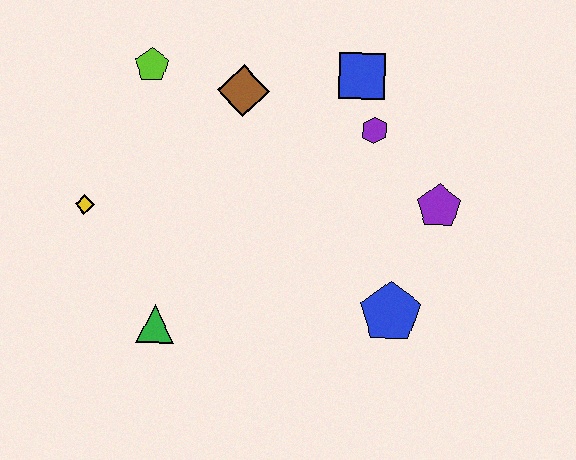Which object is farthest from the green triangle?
The blue square is farthest from the green triangle.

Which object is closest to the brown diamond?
The lime pentagon is closest to the brown diamond.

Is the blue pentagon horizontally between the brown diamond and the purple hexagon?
No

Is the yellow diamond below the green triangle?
No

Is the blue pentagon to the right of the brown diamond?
Yes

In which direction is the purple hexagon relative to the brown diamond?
The purple hexagon is to the right of the brown diamond.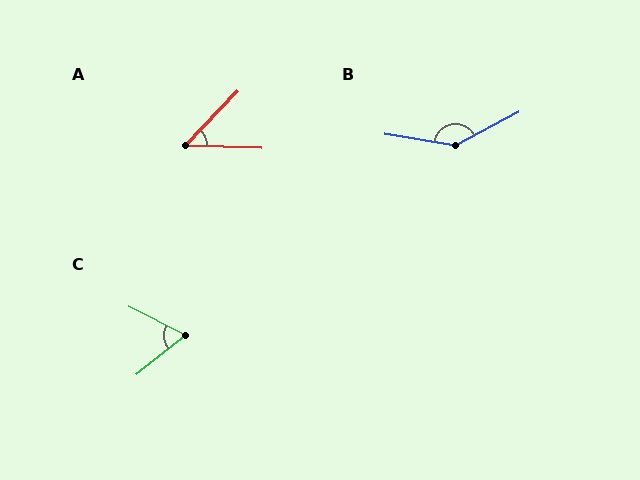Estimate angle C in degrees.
Approximately 65 degrees.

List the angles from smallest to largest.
A (48°), C (65°), B (143°).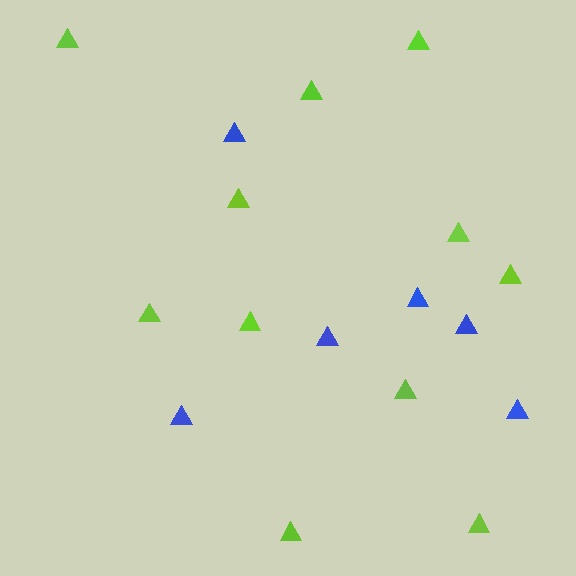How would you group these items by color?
There are 2 groups: one group of lime triangles (11) and one group of blue triangles (6).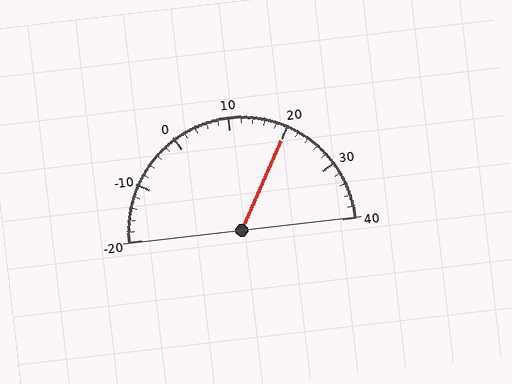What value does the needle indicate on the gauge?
The needle indicates approximately 20.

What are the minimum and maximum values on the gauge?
The gauge ranges from -20 to 40.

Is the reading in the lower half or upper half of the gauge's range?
The reading is in the upper half of the range (-20 to 40).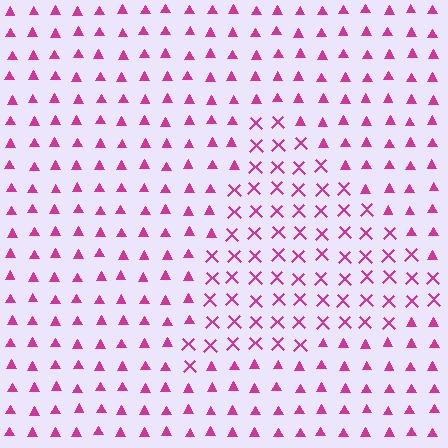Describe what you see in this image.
The image is filled with small magenta elements arranged in a uniform grid. A triangle-shaped region contains X marks, while the surrounding area contains triangles. The boundary is defined purely by the change in element shape.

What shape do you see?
I see a triangle.